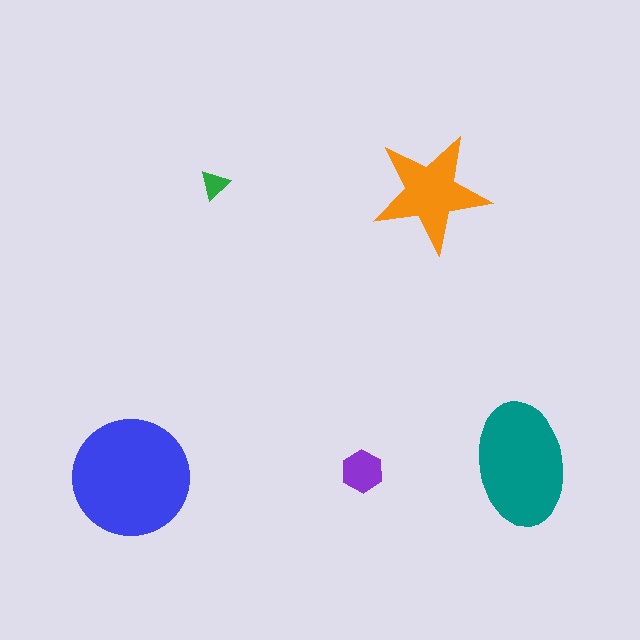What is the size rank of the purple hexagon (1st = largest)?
4th.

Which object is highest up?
The green triangle is topmost.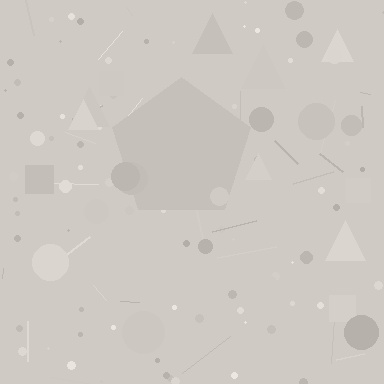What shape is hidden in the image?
A pentagon is hidden in the image.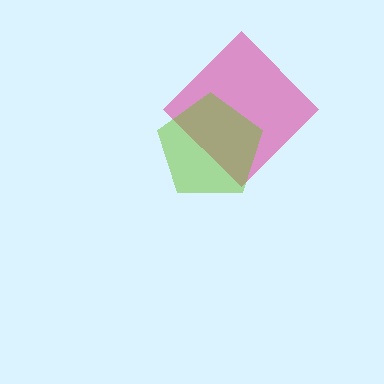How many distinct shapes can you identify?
There are 2 distinct shapes: a pink diamond, a lime pentagon.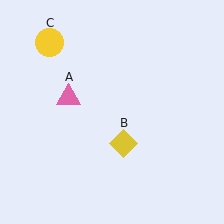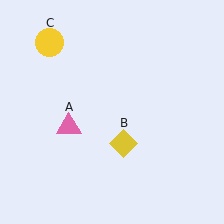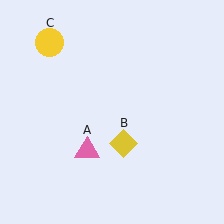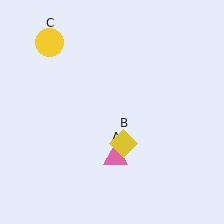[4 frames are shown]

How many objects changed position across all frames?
1 object changed position: pink triangle (object A).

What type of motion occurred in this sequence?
The pink triangle (object A) rotated counterclockwise around the center of the scene.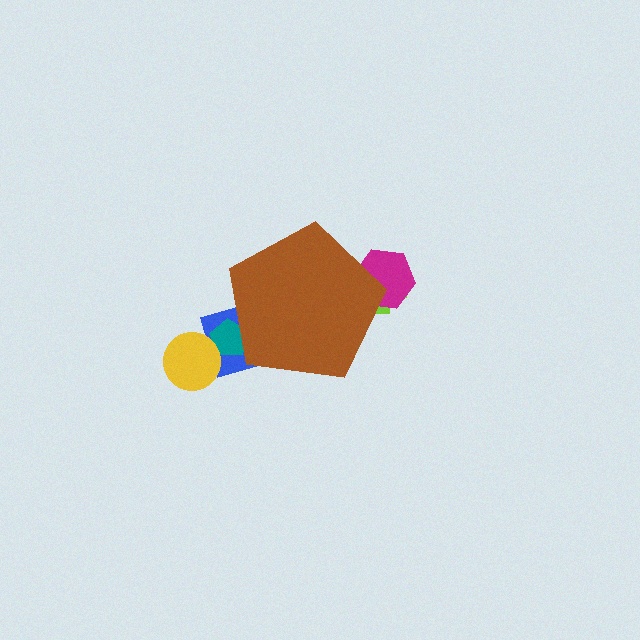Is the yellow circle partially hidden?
No, the yellow circle is fully visible.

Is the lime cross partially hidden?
Yes, the lime cross is partially hidden behind the brown pentagon.